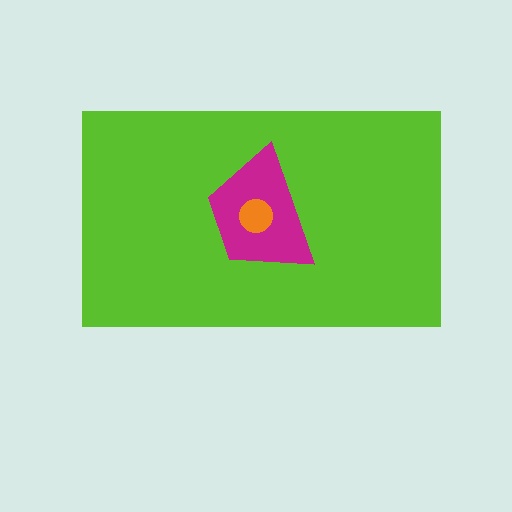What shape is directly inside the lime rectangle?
The magenta trapezoid.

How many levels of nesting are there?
3.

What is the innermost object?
The orange circle.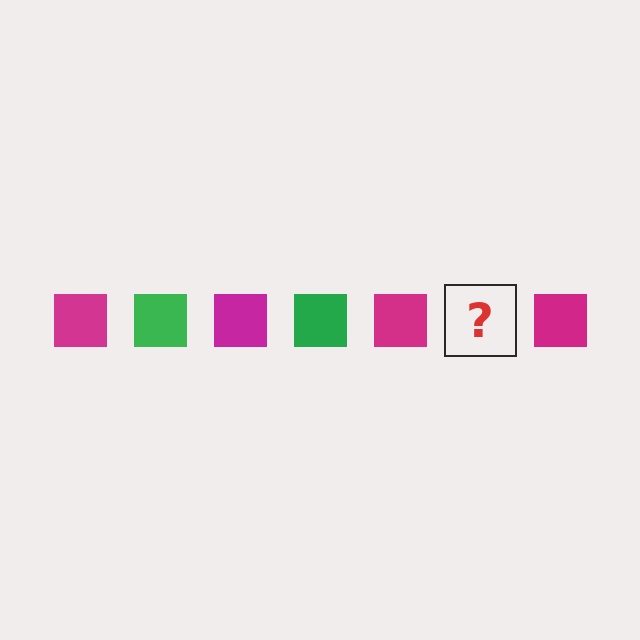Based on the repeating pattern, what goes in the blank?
The blank should be a green square.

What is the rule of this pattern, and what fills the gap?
The rule is that the pattern cycles through magenta, green squares. The gap should be filled with a green square.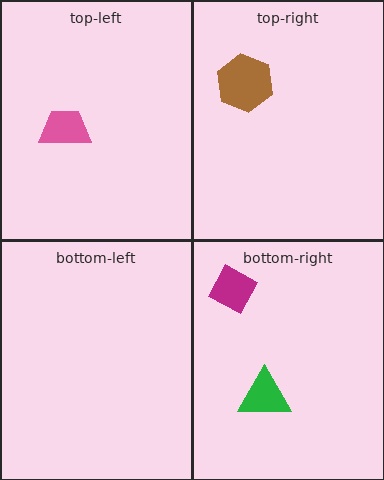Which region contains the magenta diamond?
The bottom-right region.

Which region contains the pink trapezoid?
The top-left region.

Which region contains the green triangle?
The bottom-right region.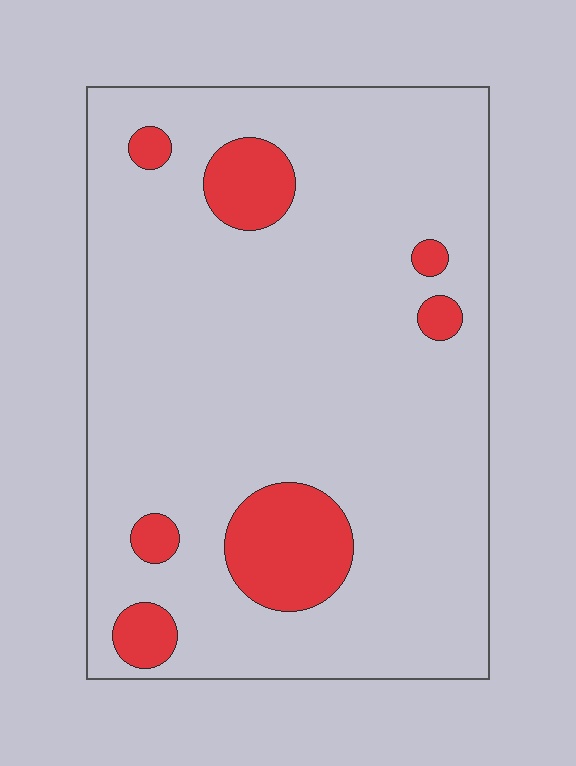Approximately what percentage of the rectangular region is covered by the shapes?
Approximately 10%.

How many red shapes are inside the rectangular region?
7.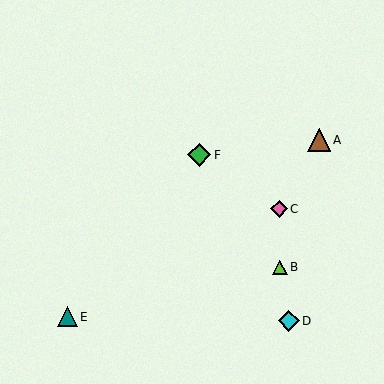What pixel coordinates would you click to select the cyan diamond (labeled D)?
Click at (289, 321) to select the cyan diamond D.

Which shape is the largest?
The green diamond (labeled F) is the largest.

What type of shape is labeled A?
Shape A is a brown triangle.